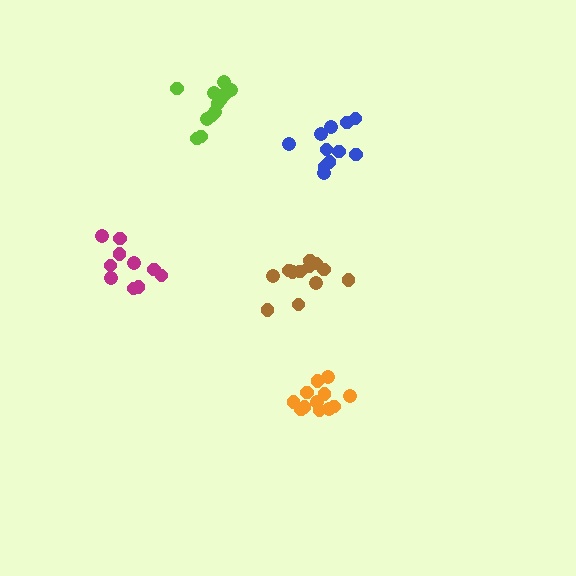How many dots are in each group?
Group 1: 12 dots, Group 2: 10 dots, Group 3: 13 dots, Group 4: 11 dots, Group 5: 13 dots (59 total).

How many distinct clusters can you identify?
There are 5 distinct clusters.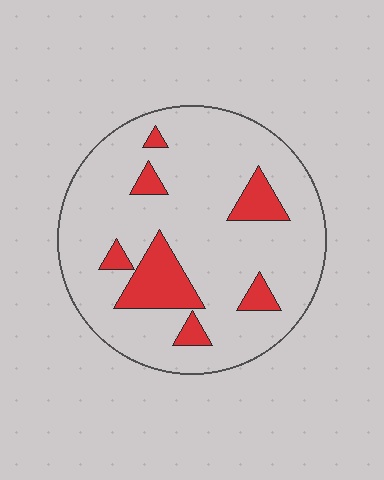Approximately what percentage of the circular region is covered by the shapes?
Approximately 15%.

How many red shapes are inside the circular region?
7.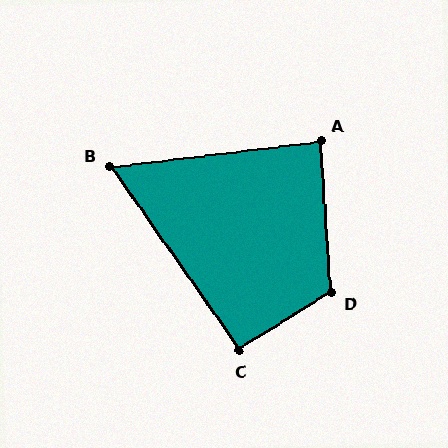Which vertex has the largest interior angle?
D, at approximately 118 degrees.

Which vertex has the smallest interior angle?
B, at approximately 62 degrees.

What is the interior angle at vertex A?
Approximately 87 degrees (approximately right).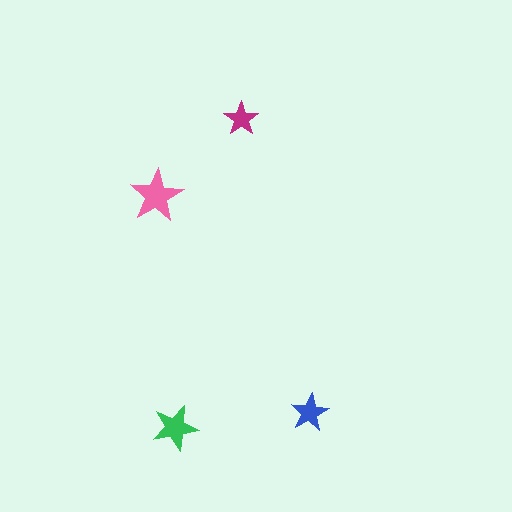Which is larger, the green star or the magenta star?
The green one.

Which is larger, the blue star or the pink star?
The pink one.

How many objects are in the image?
There are 4 objects in the image.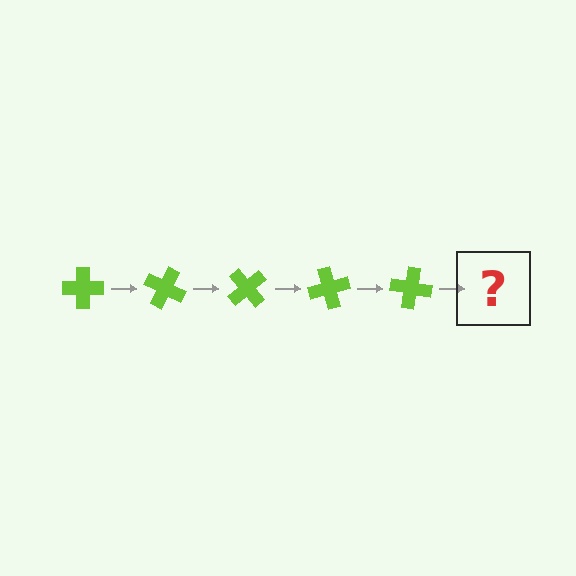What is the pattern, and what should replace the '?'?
The pattern is that the cross rotates 25 degrees each step. The '?' should be a lime cross rotated 125 degrees.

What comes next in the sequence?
The next element should be a lime cross rotated 125 degrees.